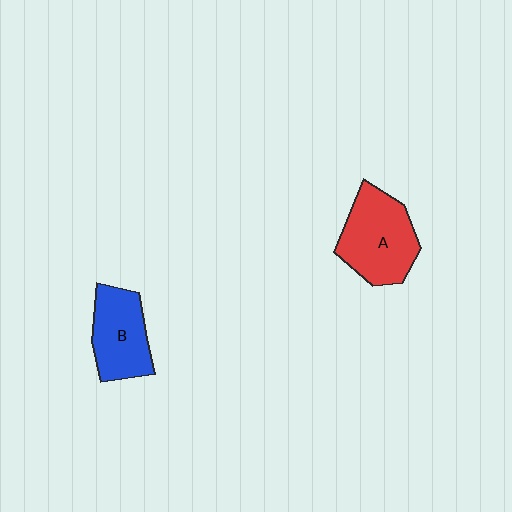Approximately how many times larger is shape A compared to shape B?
Approximately 1.2 times.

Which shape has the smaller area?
Shape B (blue).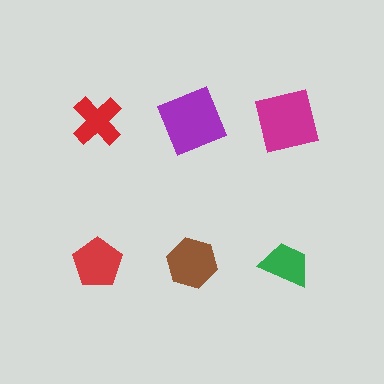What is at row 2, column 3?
A green trapezoid.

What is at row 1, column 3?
A magenta square.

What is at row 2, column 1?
A red pentagon.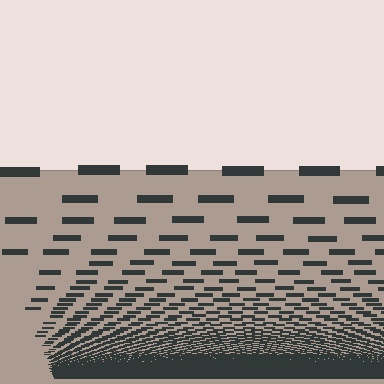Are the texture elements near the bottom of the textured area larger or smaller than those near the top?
Smaller. The gradient is inverted — elements near the bottom are smaller and denser.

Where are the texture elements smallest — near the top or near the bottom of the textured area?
Near the bottom.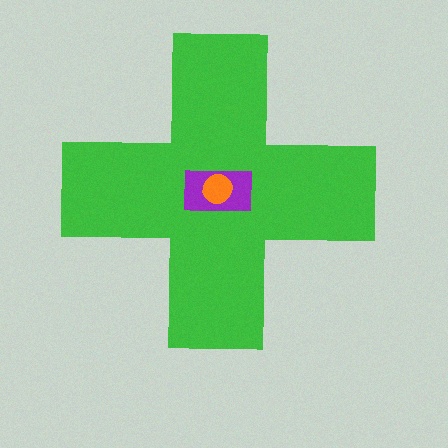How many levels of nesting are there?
3.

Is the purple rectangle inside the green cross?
Yes.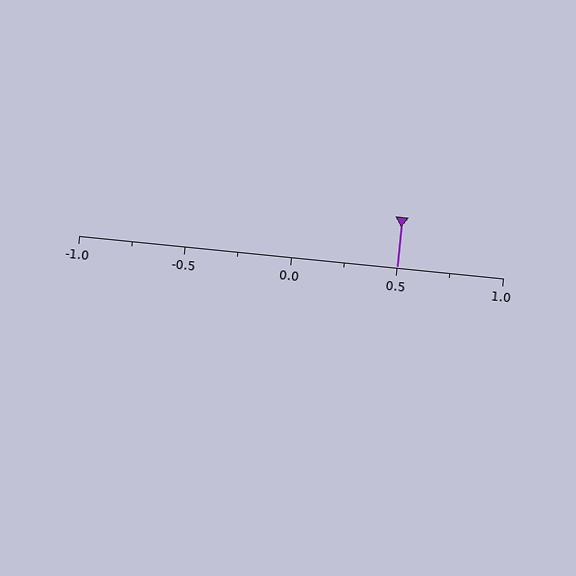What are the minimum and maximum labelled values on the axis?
The axis runs from -1.0 to 1.0.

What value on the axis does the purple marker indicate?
The marker indicates approximately 0.5.